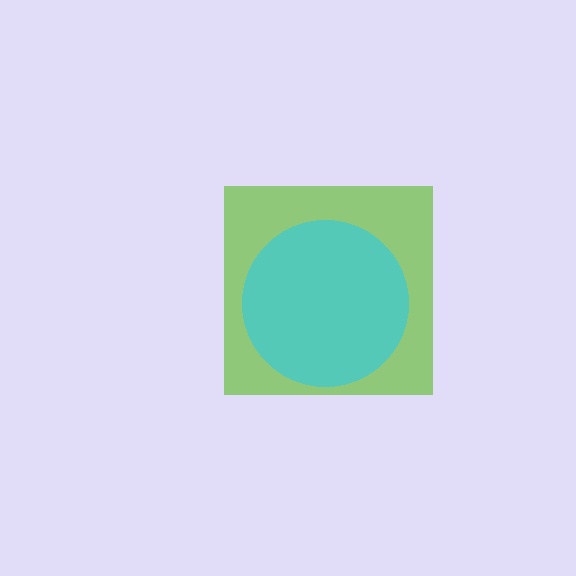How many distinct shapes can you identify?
There are 2 distinct shapes: a lime square, a cyan circle.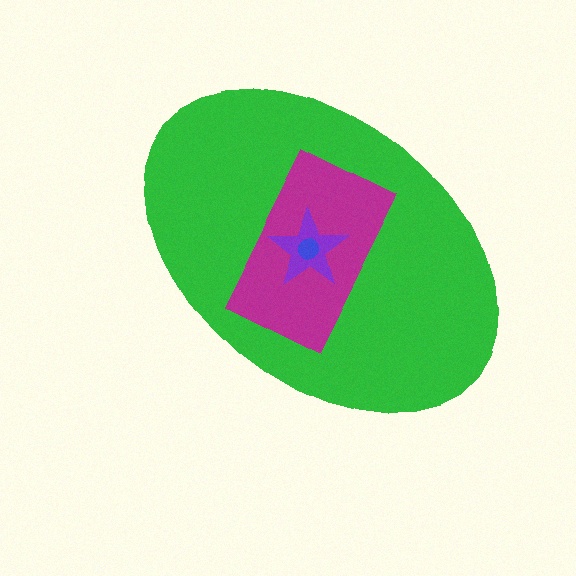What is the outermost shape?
The green ellipse.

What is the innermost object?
The blue circle.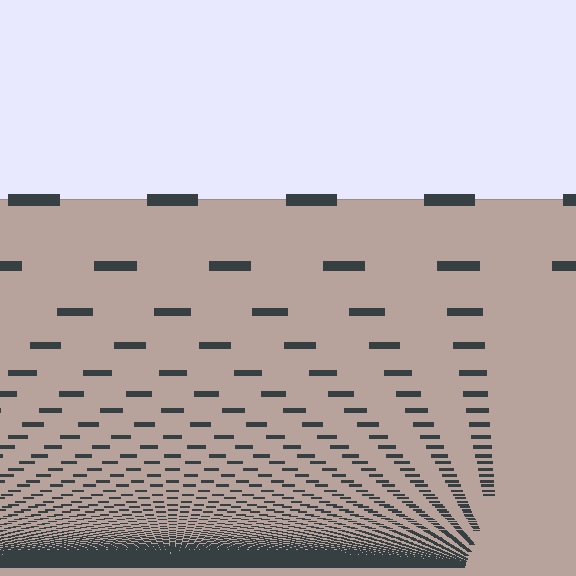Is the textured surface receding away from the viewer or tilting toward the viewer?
The surface appears to tilt toward the viewer. Texture elements get larger and sparser toward the top.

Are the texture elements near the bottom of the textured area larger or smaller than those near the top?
Smaller. The gradient is inverted — elements near the bottom are smaller and denser.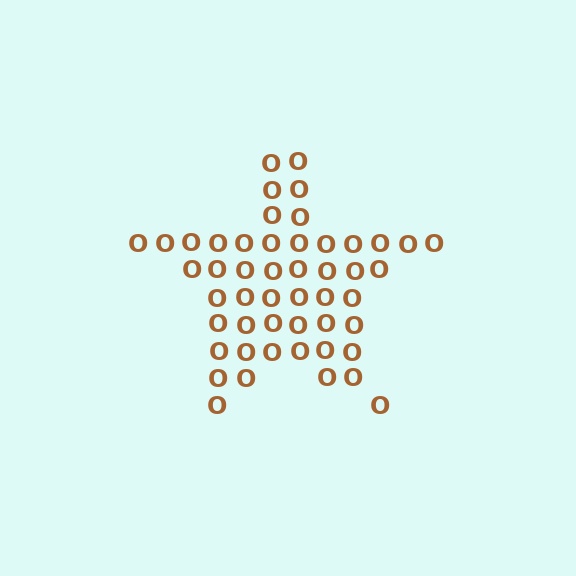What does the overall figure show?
The overall figure shows a star.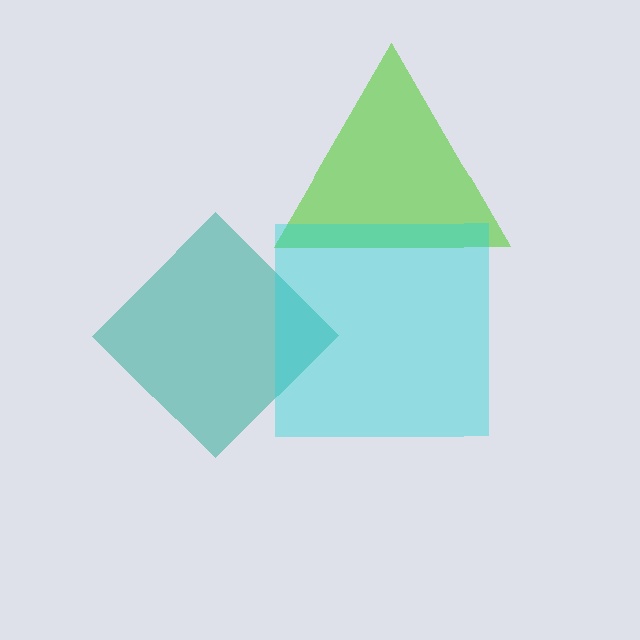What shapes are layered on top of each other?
The layered shapes are: a lime triangle, a teal diamond, a cyan square.